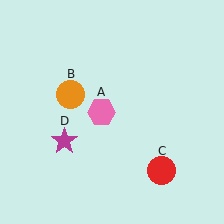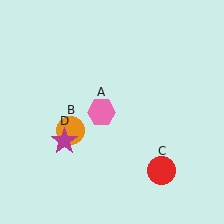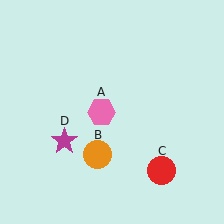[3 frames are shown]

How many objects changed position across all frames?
1 object changed position: orange circle (object B).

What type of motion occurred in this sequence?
The orange circle (object B) rotated counterclockwise around the center of the scene.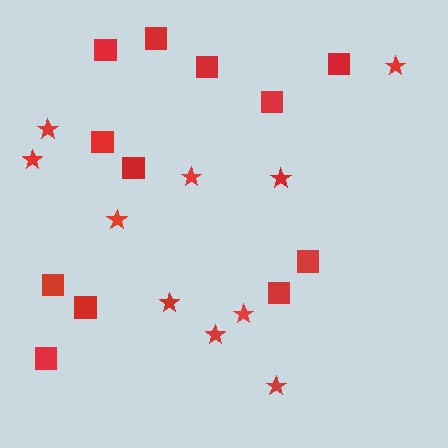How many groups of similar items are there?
There are 2 groups: one group of squares (12) and one group of stars (10).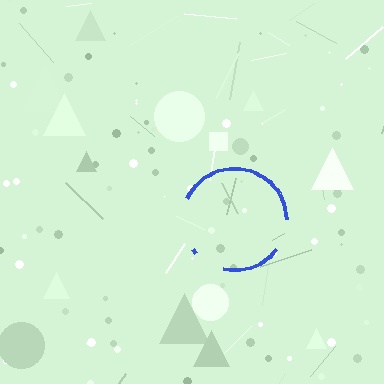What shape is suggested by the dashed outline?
The dashed outline suggests a circle.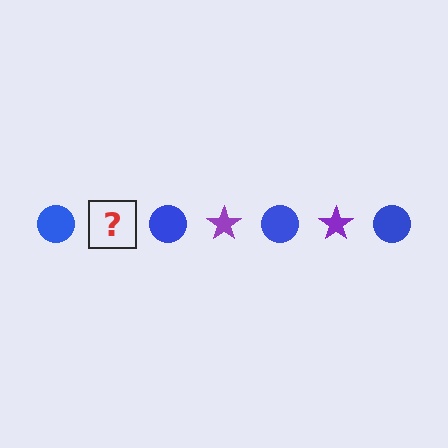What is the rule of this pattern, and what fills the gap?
The rule is that the pattern alternates between blue circle and purple star. The gap should be filled with a purple star.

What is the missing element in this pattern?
The missing element is a purple star.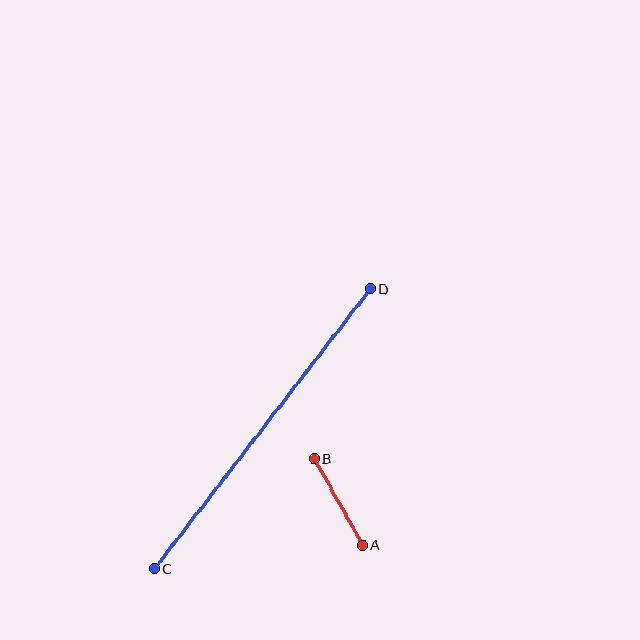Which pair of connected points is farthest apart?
Points C and D are farthest apart.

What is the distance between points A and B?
The distance is approximately 99 pixels.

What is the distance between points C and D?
The distance is approximately 354 pixels.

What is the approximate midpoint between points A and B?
The midpoint is at approximately (338, 502) pixels.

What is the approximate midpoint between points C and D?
The midpoint is at approximately (263, 428) pixels.